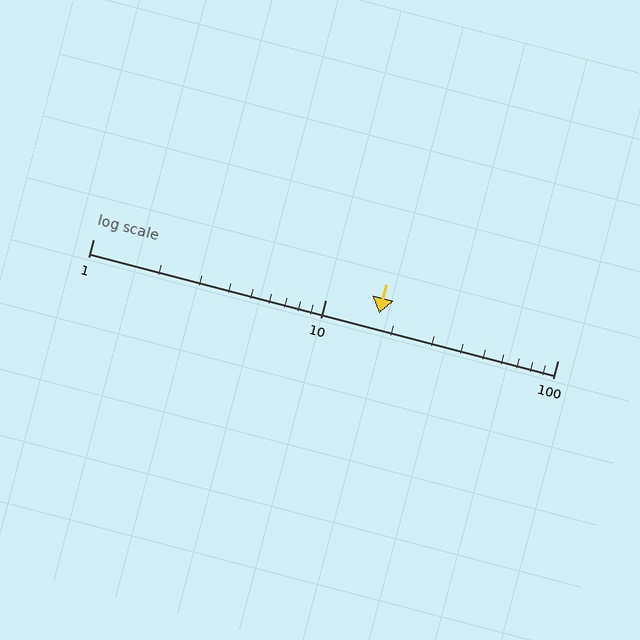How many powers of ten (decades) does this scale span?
The scale spans 2 decades, from 1 to 100.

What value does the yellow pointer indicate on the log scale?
The pointer indicates approximately 17.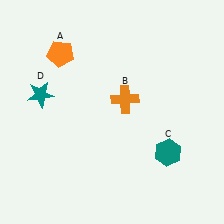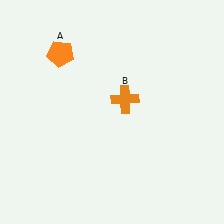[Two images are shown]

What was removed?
The teal star (D), the teal hexagon (C) were removed in Image 2.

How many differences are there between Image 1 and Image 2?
There are 2 differences between the two images.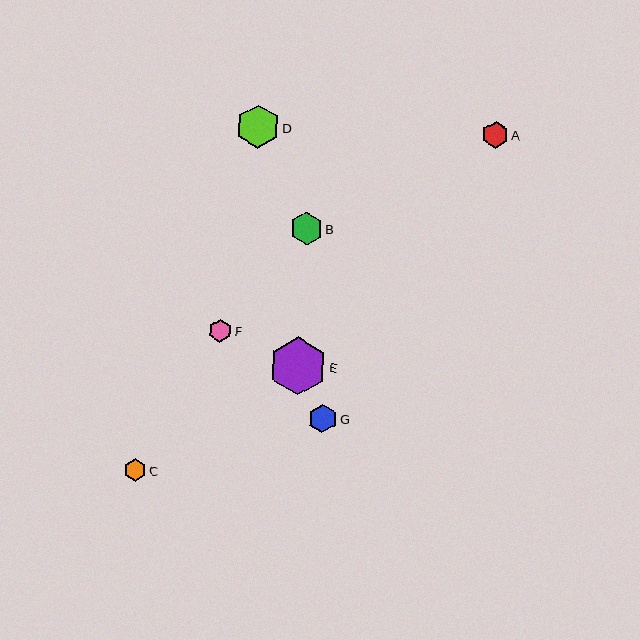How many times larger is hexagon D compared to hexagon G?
Hexagon D is approximately 1.6 times the size of hexagon G.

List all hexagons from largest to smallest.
From largest to smallest: E, D, B, G, A, F, C.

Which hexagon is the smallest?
Hexagon C is the smallest with a size of approximately 23 pixels.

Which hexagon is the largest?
Hexagon E is the largest with a size of approximately 58 pixels.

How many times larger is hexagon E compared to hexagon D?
Hexagon E is approximately 1.3 times the size of hexagon D.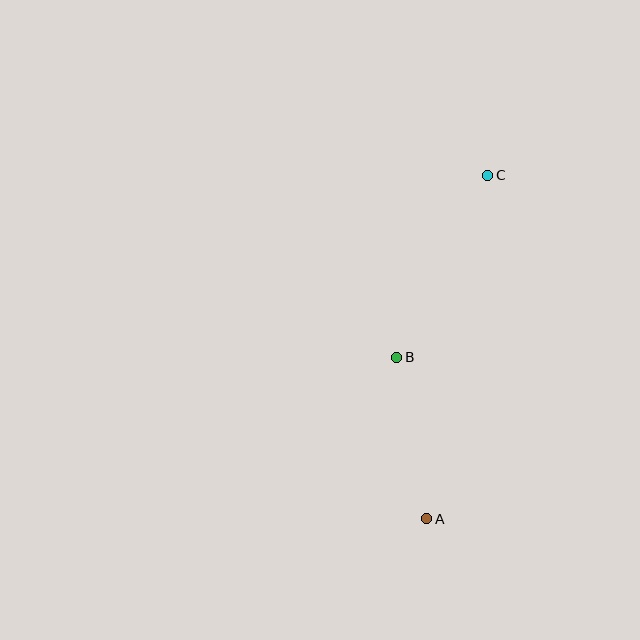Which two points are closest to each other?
Points A and B are closest to each other.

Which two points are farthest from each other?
Points A and C are farthest from each other.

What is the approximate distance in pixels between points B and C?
The distance between B and C is approximately 204 pixels.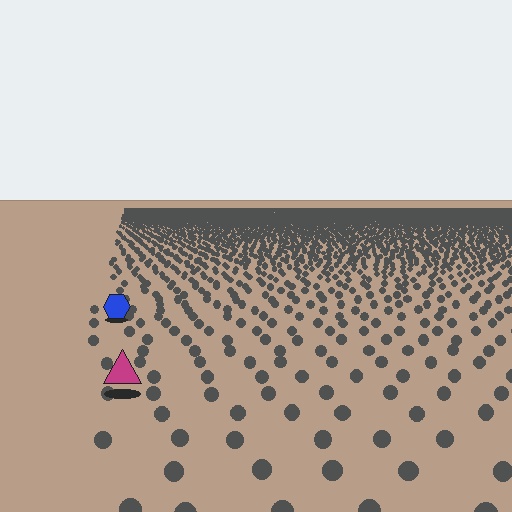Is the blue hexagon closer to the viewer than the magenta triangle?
No. The magenta triangle is closer — you can tell from the texture gradient: the ground texture is coarser near it.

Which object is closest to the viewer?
The magenta triangle is closest. The texture marks near it are larger and more spread out.